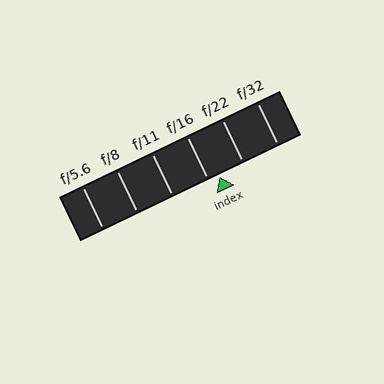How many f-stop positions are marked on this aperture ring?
There are 6 f-stop positions marked.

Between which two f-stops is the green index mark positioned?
The index mark is between f/16 and f/22.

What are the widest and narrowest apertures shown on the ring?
The widest aperture shown is f/5.6 and the narrowest is f/32.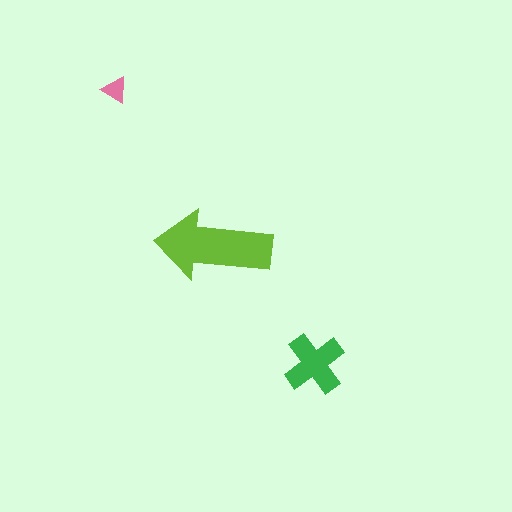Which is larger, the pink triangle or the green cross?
The green cross.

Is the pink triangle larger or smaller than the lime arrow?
Smaller.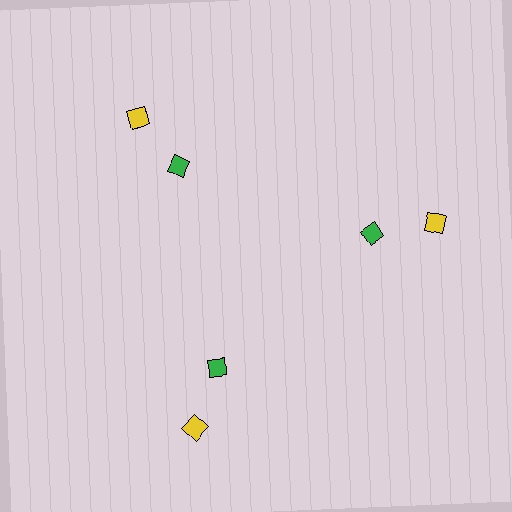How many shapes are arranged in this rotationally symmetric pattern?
There are 6 shapes, arranged in 3 groups of 2.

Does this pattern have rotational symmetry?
Yes, this pattern has 3-fold rotational symmetry. It looks the same after rotating 120 degrees around the center.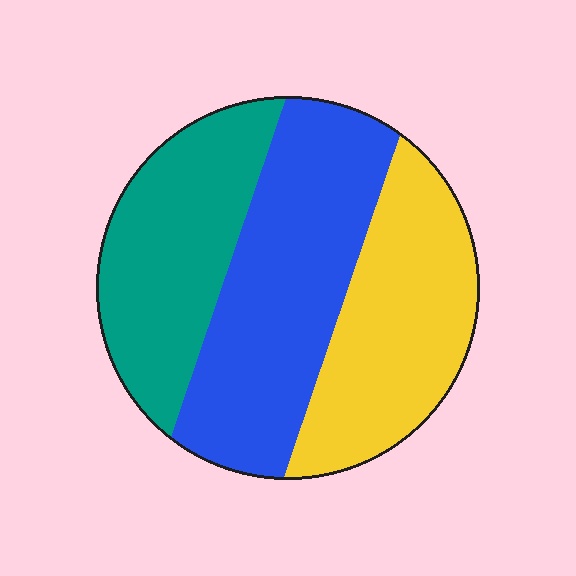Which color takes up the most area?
Blue, at roughly 40%.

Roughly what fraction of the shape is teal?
Teal covers around 30% of the shape.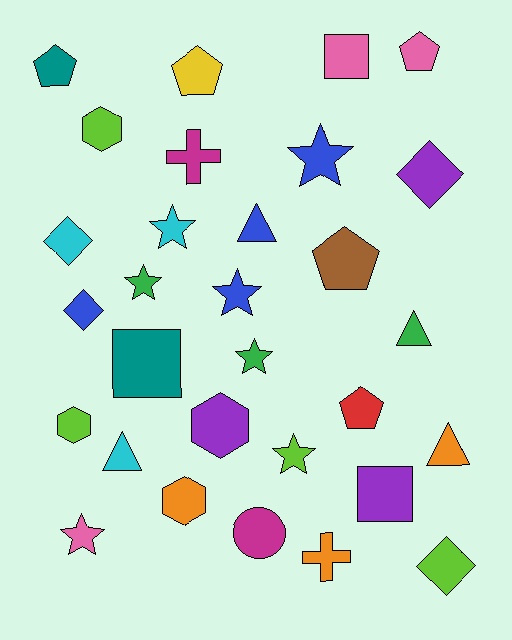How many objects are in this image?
There are 30 objects.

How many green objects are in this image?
There are 3 green objects.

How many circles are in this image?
There is 1 circle.